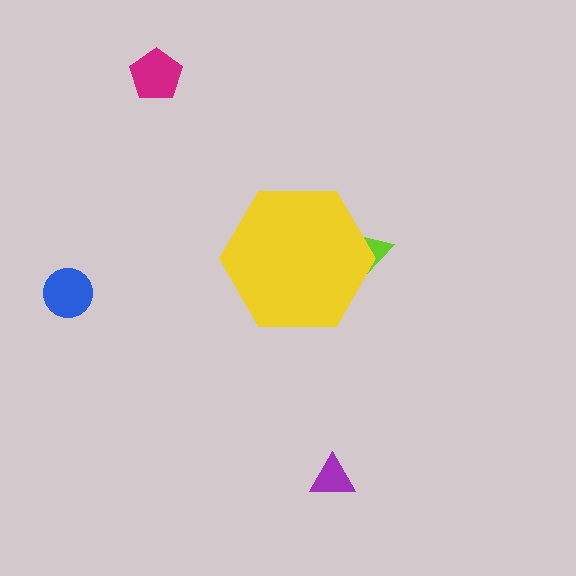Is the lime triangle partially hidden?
Yes, the lime triangle is partially hidden behind the yellow hexagon.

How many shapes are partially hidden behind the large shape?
1 shape is partially hidden.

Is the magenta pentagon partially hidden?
No, the magenta pentagon is fully visible.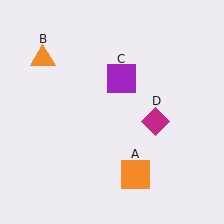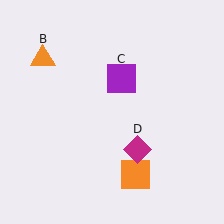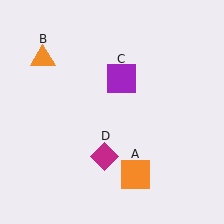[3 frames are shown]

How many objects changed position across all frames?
1 object changed position: magenta diamond (object D).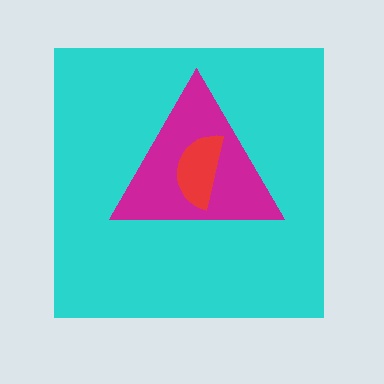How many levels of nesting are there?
3.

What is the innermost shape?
The red semicircle.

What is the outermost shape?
The cyan square.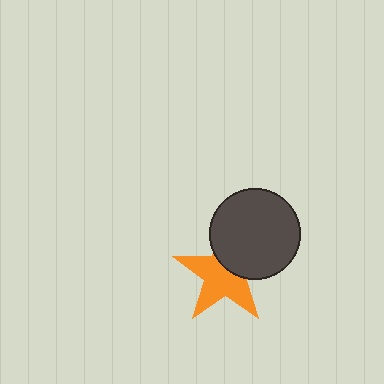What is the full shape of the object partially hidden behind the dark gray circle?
The partially hidden object is an orange star.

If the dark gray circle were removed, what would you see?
You would see the complete orange star.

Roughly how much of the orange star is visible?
About half of it is visible (roughly 62%).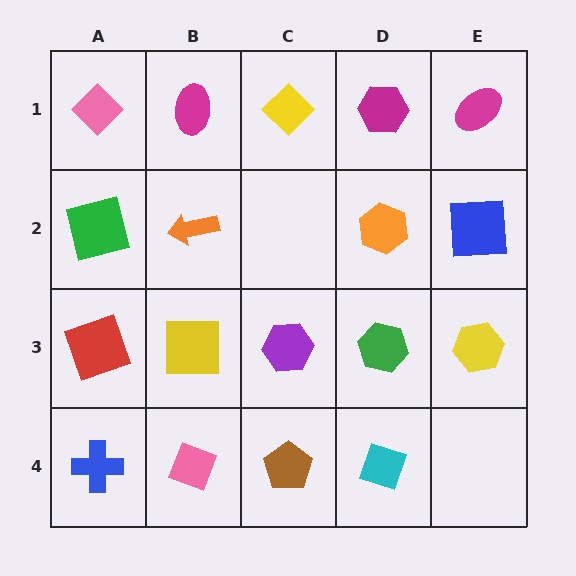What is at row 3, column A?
A red square.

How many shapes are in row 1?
5 shapes.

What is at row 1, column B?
A magenta ellipse.